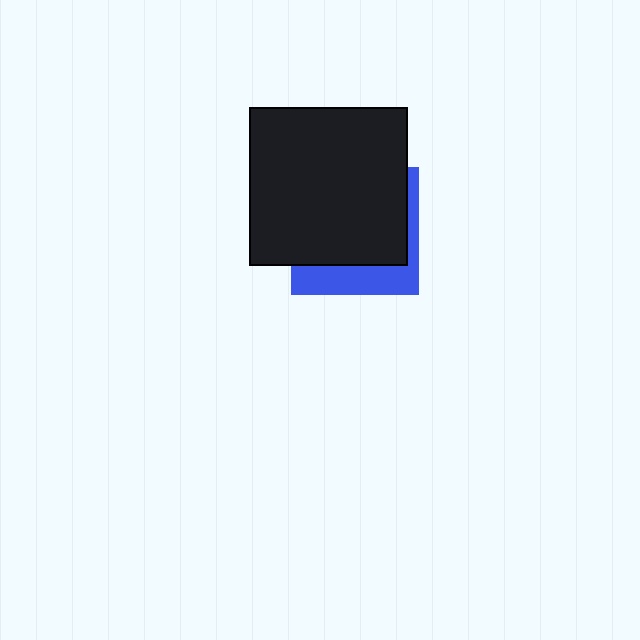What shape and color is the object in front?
The object in front is a black square.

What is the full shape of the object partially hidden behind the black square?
The partially hidden object is a blue square.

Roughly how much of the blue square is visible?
A small part of it is visible (roughly 31%).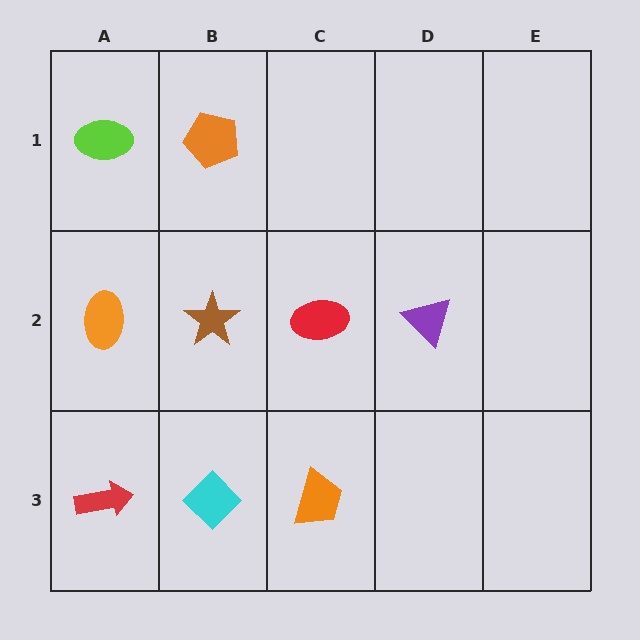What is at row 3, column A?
A red arrow.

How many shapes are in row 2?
4 shapes.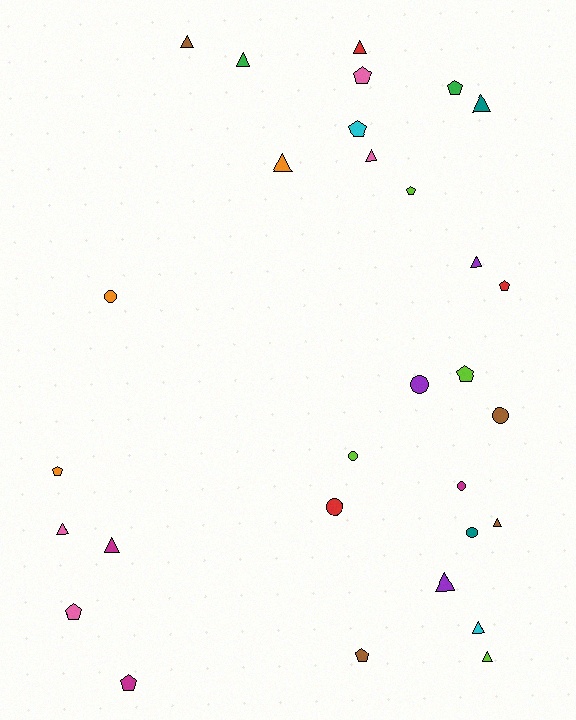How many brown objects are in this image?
There are 4 brown objects.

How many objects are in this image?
There are 30 objects.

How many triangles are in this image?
There are 13 triangles.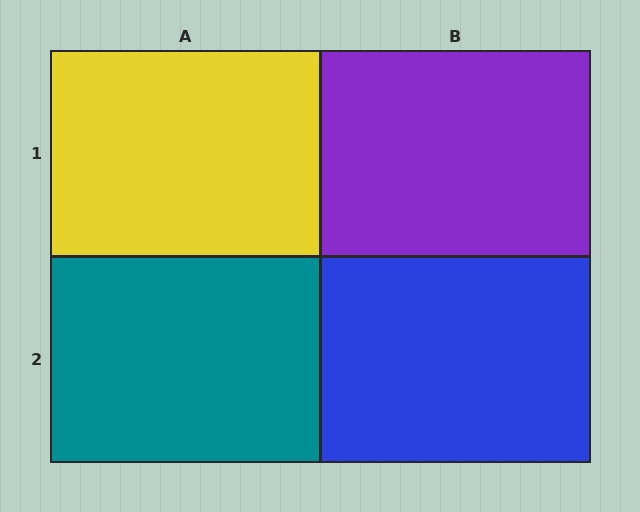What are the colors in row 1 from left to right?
Yellow, purple.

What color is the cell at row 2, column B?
Blue.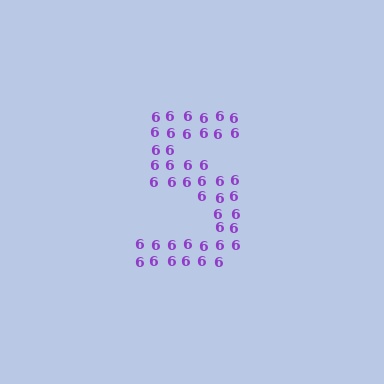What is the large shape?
The large shape is the digit 5.